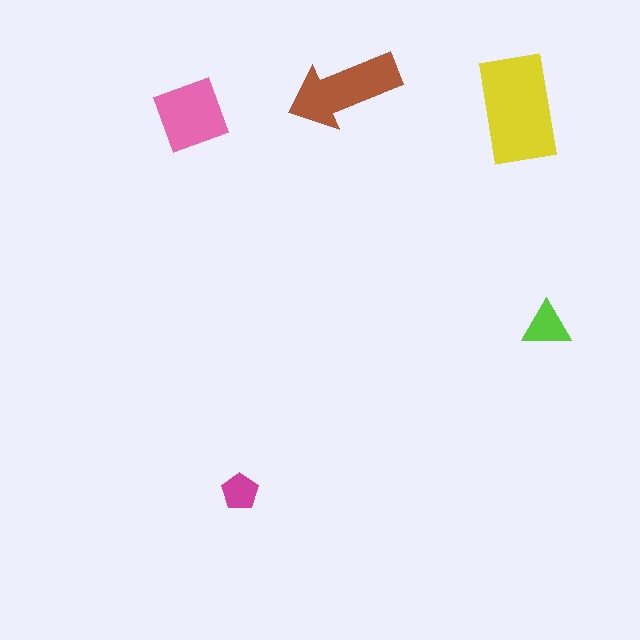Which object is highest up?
The brown arrow is topmost.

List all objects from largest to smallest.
The yellow rectangle, the brown arrow, the pink square, the lime triangle, the magenta pentagon.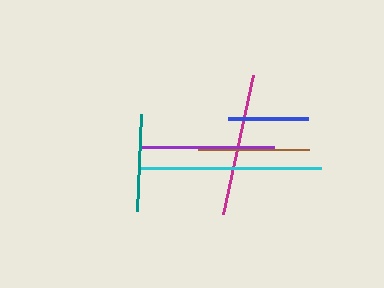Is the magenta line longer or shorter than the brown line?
The magenta line is longer than the brown line.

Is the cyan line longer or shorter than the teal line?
The cyan line is longer than the teal line.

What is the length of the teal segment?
The teal segment is approximately 97 pixels long.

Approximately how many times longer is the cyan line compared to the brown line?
The cyan line is approximately 1.6 times the length of the brown line.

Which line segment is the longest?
The cyan line is the longest at approximately 181 pixels.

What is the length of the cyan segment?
The cyan segment is approximately 181 pixels long.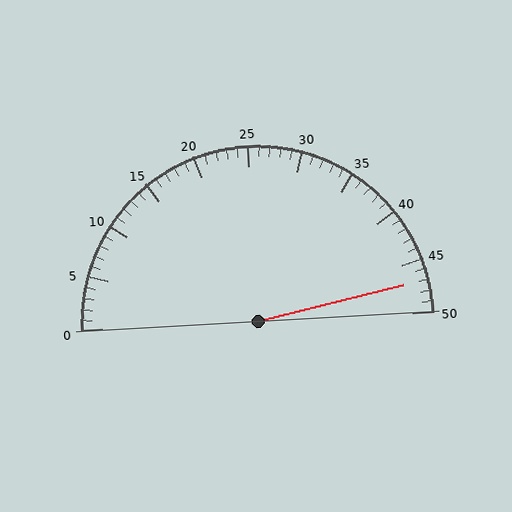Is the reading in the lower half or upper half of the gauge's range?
The reading is in the upper half of the range (0 to 50).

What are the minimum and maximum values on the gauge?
The gauge ranges from 0 to 50.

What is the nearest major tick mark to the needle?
The nearest major tick mark is 45.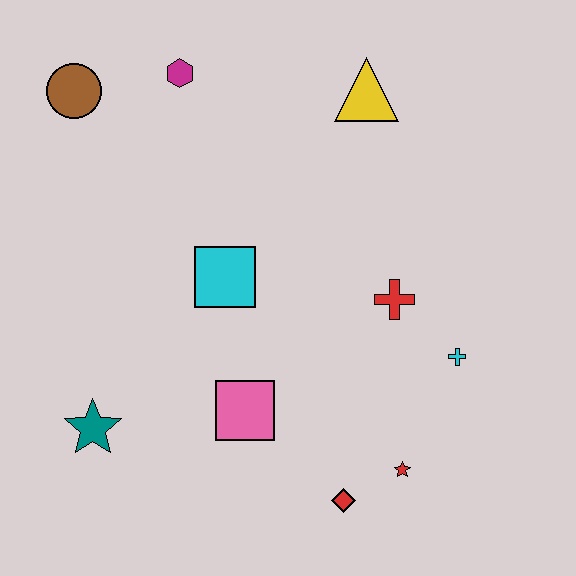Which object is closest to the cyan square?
The pink square is closest to the cyan square.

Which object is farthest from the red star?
The brown circle is farthest from the red star.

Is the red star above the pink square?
No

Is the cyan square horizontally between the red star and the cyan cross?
No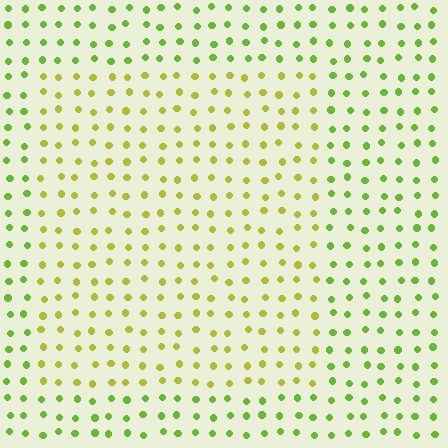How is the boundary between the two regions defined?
The boundary is defined purely by a slight shift in hue (about 33 degrees). Spacing, size, and orientation are identical on both sides.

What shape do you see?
I see a rectangle.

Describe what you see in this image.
The image is filled with small lime elements in a uniform arrangement. A rectangle-shaped region is visible where the elements are tinted to a slightly different hue, forming a subtle color boundary.